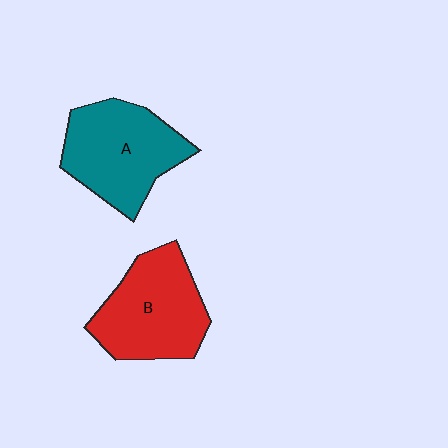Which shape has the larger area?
Shape A (teal).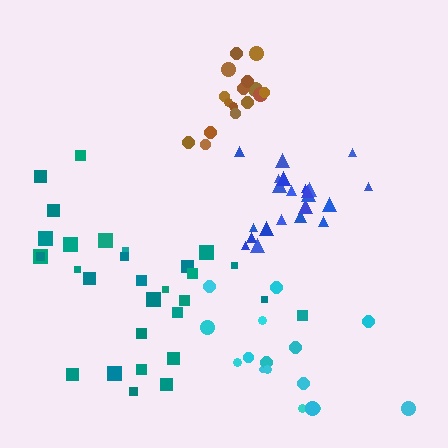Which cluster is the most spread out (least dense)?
Cyan.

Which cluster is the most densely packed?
Brown.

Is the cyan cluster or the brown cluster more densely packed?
Brown.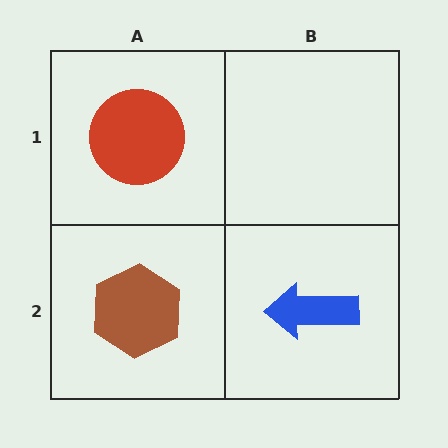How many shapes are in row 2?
2 shapes.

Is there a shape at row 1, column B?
No, that cell is empty.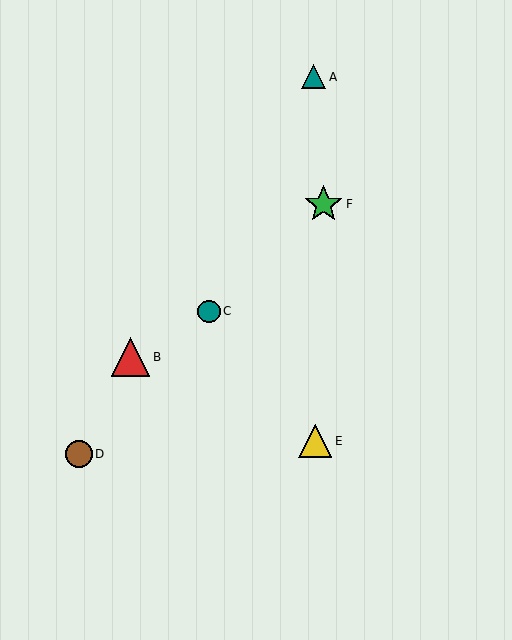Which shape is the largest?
The red triangle (labeled B) is the largest.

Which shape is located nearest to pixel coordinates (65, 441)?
The brown circle (labeled D) at (79, 454) is nearest to that location.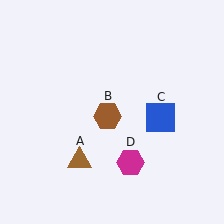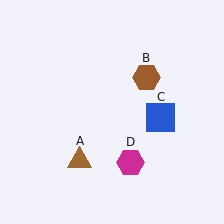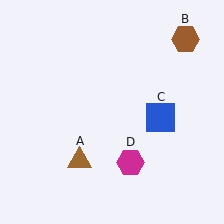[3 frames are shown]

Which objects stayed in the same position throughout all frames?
Brown triangle (object A) and blue square (object C) and magenta hexagon (object D) remained stationary.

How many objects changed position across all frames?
1 object changed position: brown hexagon (object B).